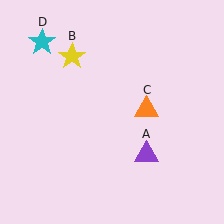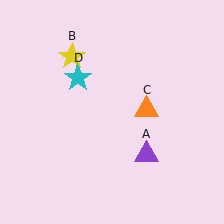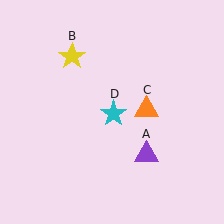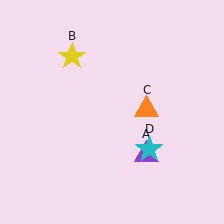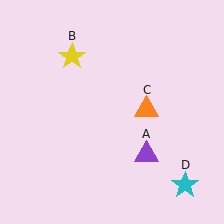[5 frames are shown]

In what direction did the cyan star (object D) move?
The cyan star (object D) moved down and to the right.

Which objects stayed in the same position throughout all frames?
Purple triangle (object A) and yellow star (object B) and orange triangle (object C) remained stationary.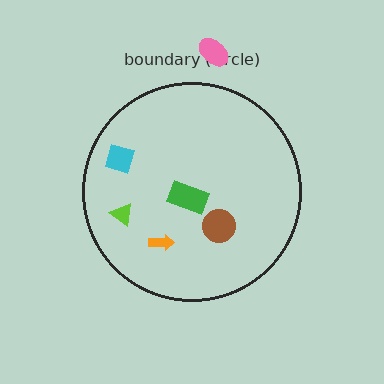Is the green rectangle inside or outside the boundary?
Inside.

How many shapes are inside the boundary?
5 inside, 1 outside.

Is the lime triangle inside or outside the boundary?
Inside.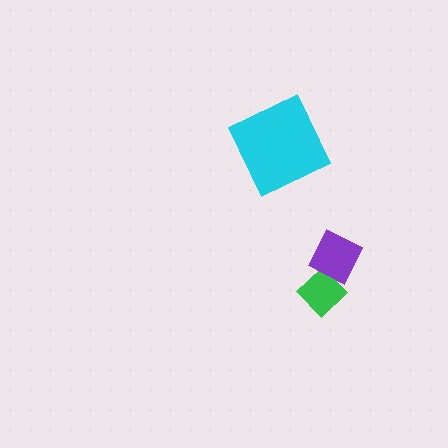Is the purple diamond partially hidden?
No, no other shape covers it.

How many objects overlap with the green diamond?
1 object overlaps with the green diamond.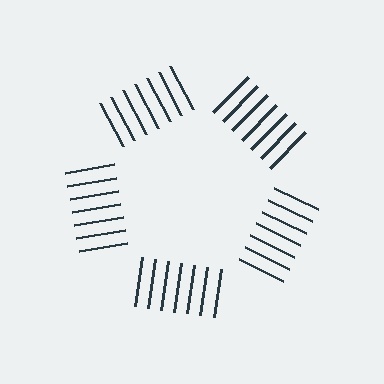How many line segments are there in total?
35 — 7 along each of the 5 edges.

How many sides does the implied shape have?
5 sides — the line-ends trace a pentagon.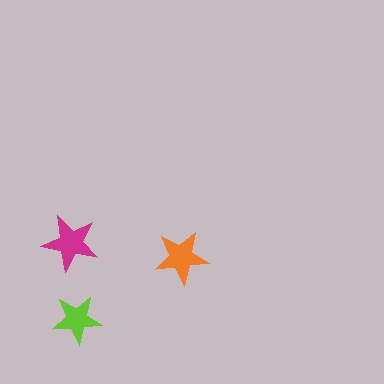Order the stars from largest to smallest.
the magenta one, the orange one, the lime one.